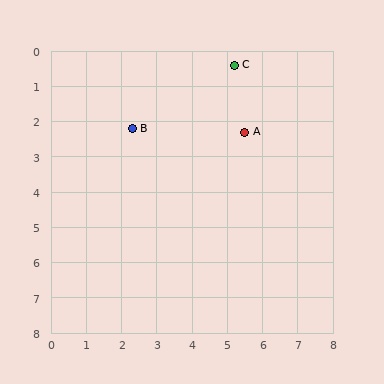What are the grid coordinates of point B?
Point B is at approximately (2.3, 2.2).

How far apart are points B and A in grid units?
Points B and A are about 3.2 grid units apart.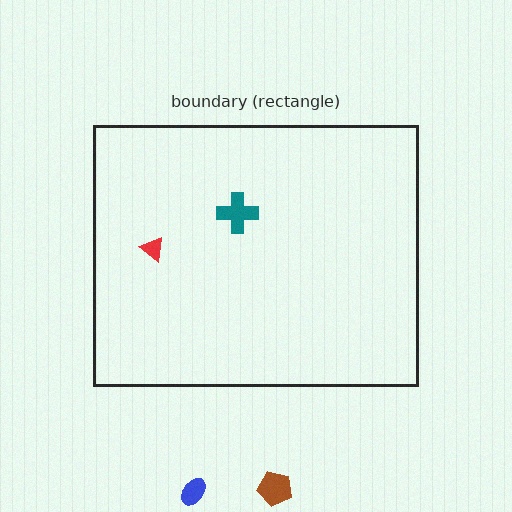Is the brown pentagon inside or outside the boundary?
Outside.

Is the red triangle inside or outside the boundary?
Inside.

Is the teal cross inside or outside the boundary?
Inside.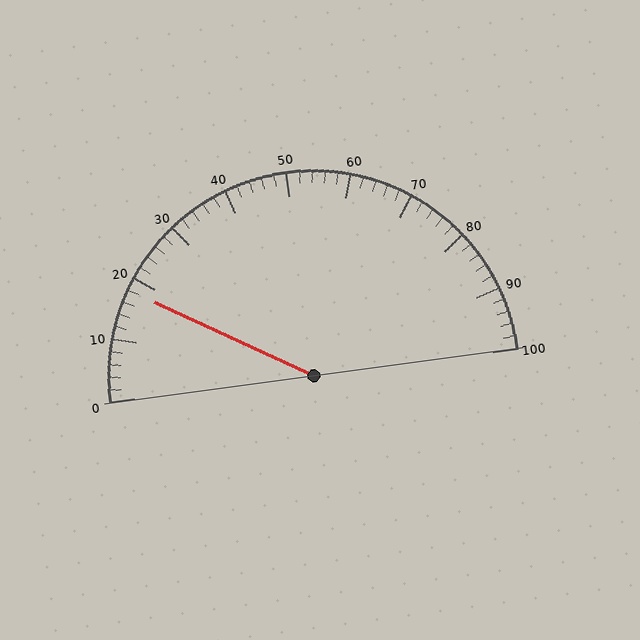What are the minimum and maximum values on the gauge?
The gauge ranges from 0 to 100.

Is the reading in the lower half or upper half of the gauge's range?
The reading is in the lower half of the range (0 to 100).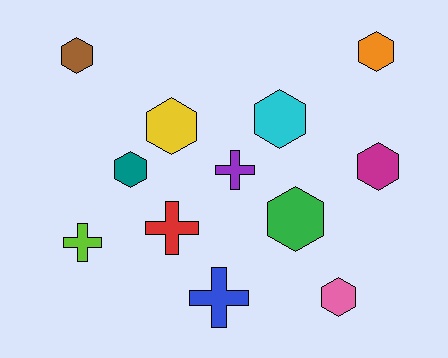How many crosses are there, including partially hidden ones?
There are 4 crosses.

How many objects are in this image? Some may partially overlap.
There are 12 objects.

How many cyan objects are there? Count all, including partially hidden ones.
There is 1 cyan object.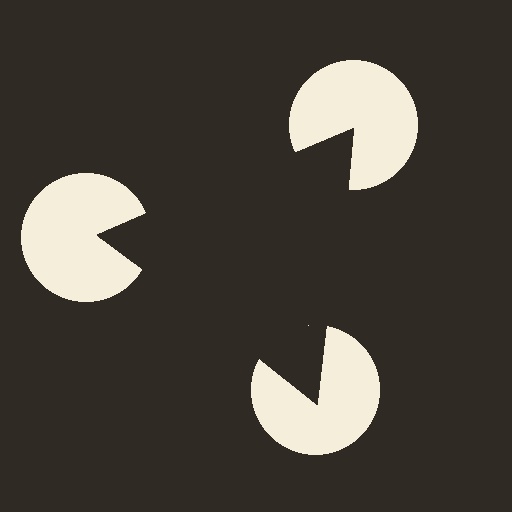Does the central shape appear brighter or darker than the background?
It typically appears slightly darker than the background, even though no actual brightness change is drawn.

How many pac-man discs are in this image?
There are 3 — one at each vertex of the illusory triangle.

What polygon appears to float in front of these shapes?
An illusory triangle — its edges are inferred from the aligned wedge cuts in the pac-man discs, not physically drawn.